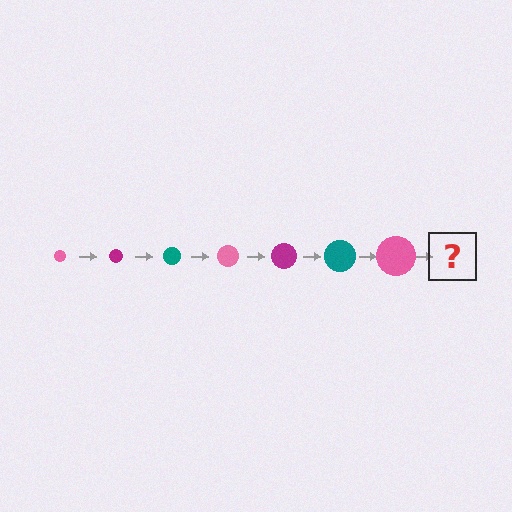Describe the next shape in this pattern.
It should be a magenta circle, larger than the previous one.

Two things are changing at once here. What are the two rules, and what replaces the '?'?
The two rules are that the circle grows larger each step and the color cycles through pink, magenta, and teal. The '?' should be a magenta circle, larger than the previous one.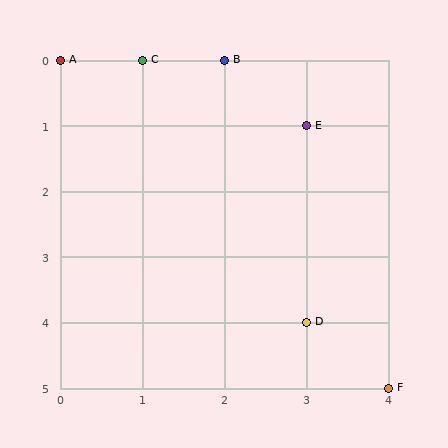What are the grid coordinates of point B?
Point B is at grid coordinates (2, 0).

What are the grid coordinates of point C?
Point C is at grid coordinates (1, 0).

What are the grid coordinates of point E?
Point E is at grid coordinates (3, 1).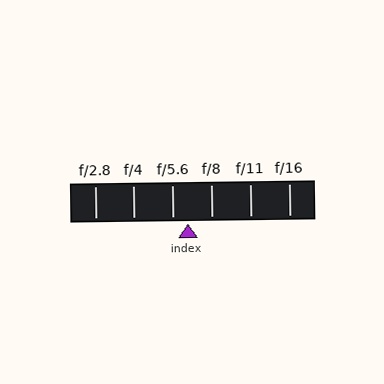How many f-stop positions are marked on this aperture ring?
There are 6 f-stop positions marked.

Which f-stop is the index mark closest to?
The index mark is closest to f/5.6.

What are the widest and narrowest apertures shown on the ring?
The widest aperture shown is f/2.8 and the narrowest is f/16.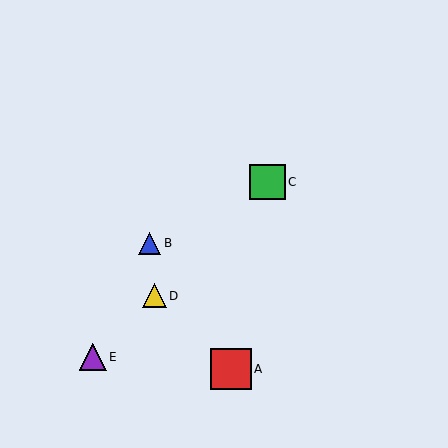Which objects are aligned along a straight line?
Objects C, D, E are aligned along a straight line.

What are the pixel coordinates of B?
Object B is at (150, 243).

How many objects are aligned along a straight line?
3 objects (C, D, E) are aligned along a straight line.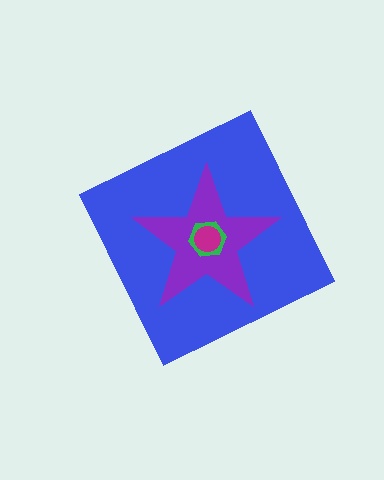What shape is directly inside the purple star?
The green hexagon.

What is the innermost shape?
The magenta circle.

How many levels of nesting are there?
4.